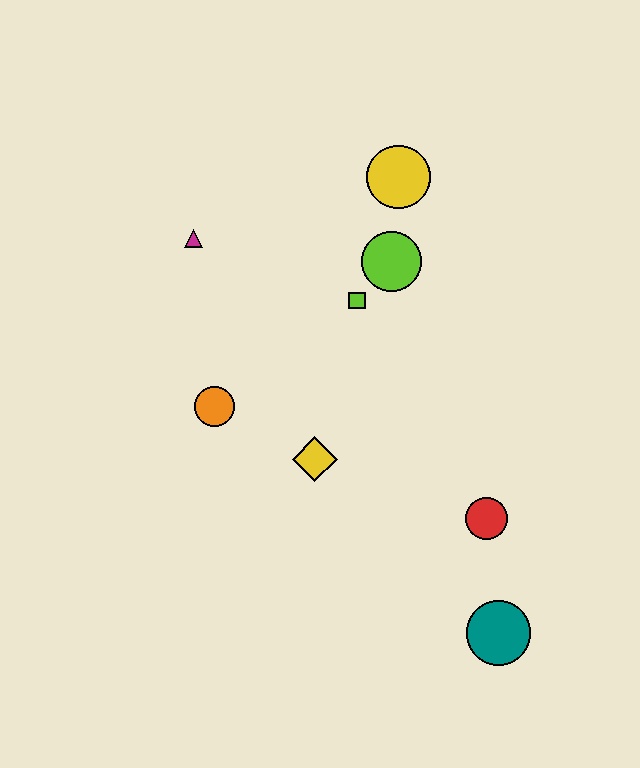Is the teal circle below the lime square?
Yes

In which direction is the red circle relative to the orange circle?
The red circle is to the right of the orange circle.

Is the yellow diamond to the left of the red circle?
Yes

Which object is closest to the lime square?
The lime circle is closest to the lime square.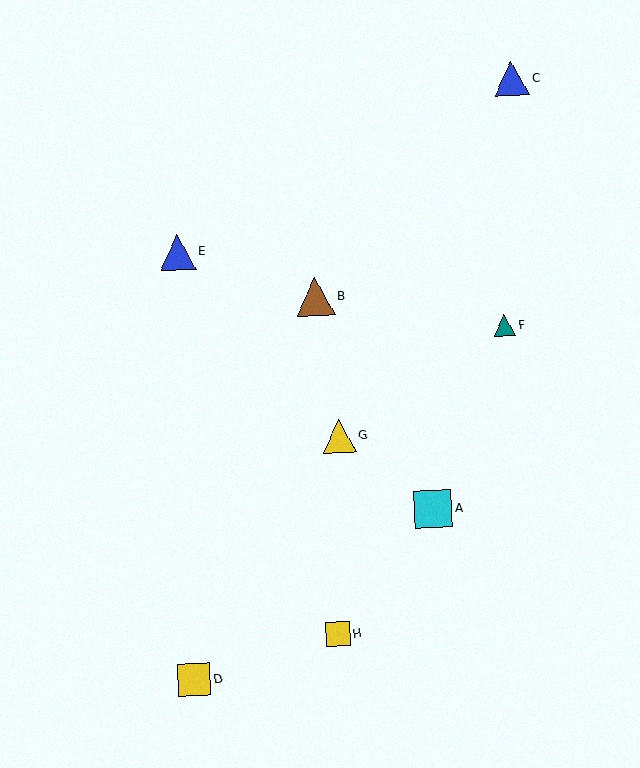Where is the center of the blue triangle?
The center of the blue triangle is at (178, 252).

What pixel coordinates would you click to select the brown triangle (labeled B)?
Click at (315, 297) to select the brown triangle B.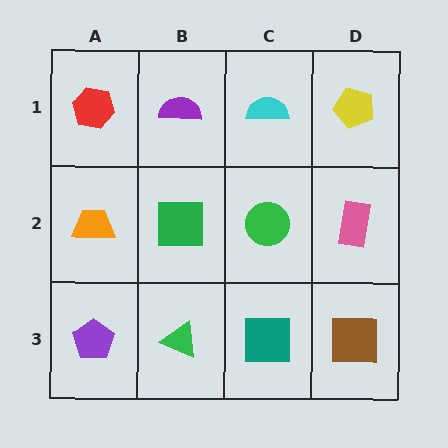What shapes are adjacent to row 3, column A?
An orange trapezoid (row 2, column A), a green triangle (row 3, column B).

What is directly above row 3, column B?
A green square.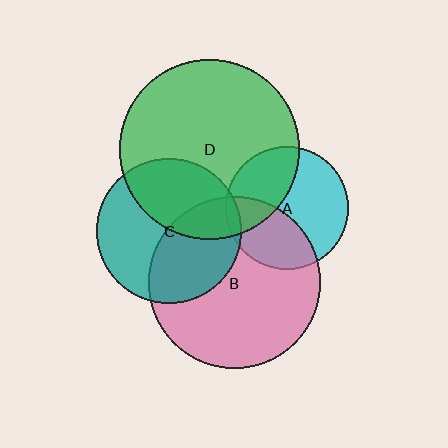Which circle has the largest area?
Circle D (green).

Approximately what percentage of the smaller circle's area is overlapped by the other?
Approximately 35%.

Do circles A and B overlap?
Yes.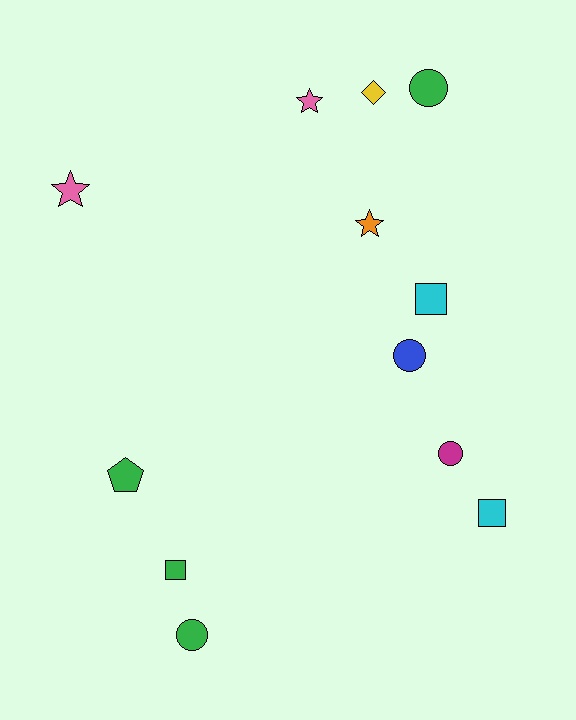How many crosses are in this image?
There are no crosses.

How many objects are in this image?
There are 12 objects.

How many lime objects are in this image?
There are no lime objects.